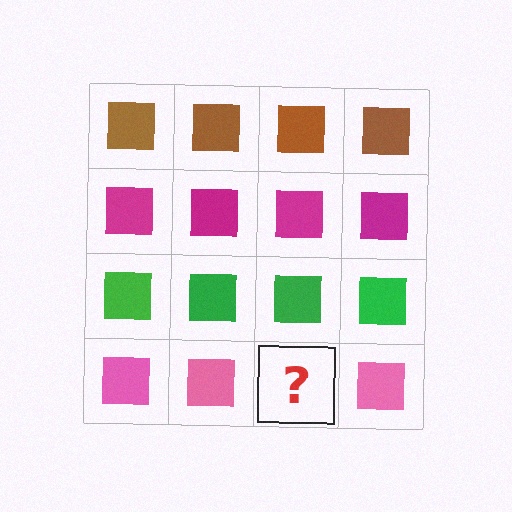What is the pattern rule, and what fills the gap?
The rule is that each row has a consistent color. The gap should be filled with a pink square.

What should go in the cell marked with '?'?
The missing cell should contain a pink square.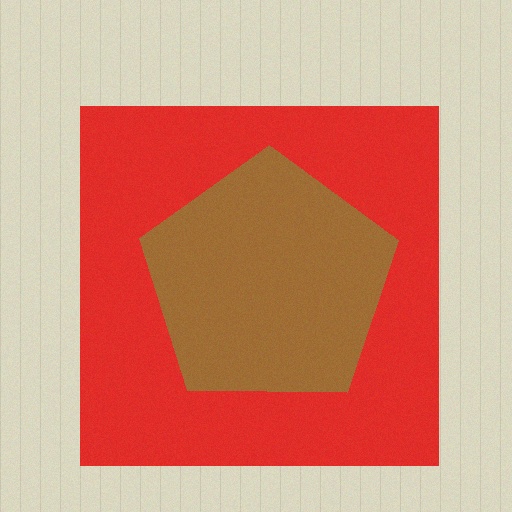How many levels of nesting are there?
2.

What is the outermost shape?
The red square.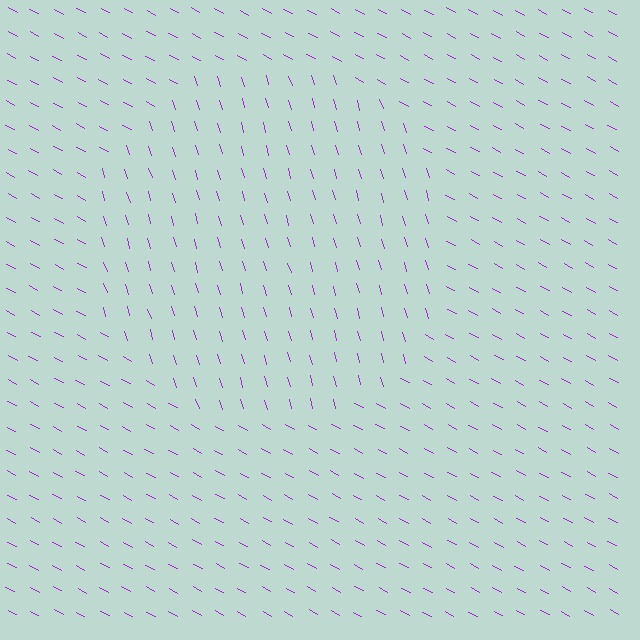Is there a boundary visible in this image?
Yes, there is a texture boundary formed by a change in line orientation.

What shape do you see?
I see a circle.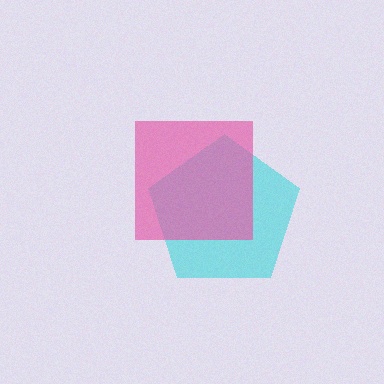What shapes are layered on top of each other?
The layered shapes are: a cyan pentagon, a pink square.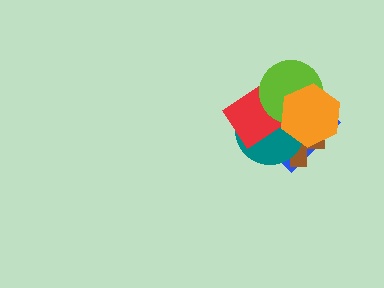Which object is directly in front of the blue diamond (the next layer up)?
The brown cross is directly in front of the blue diamond.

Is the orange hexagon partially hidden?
No, no other shape covers it.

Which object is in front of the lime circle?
The orange hexagon is in front of the lime circle.